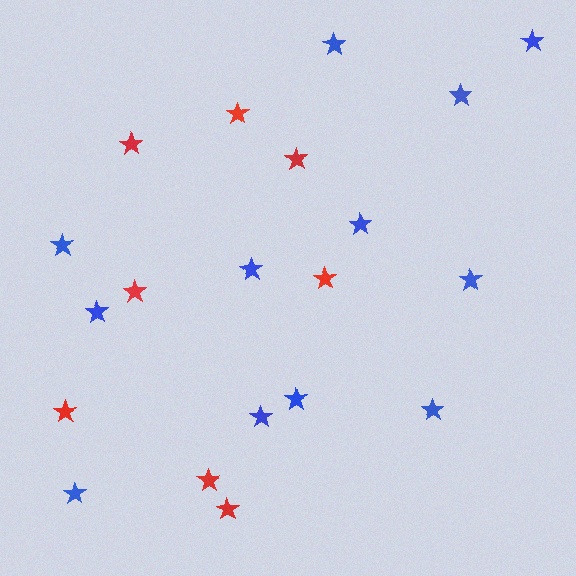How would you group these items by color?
There are 2 groups: one group of blue stars (12) and one group of red stars (8).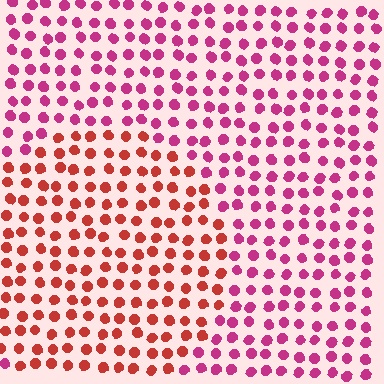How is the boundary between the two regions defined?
The boundary is defined purely by a slight shift in hue (about 37 degrees). Spacing, size, and orientation are identical on both sides.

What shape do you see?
I see a circle.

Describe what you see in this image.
The image is filled with small magenta elements in a uniform arrangement. A circle-shaped region is visible where the elements are tinted to a slightly different hue, forming a subtle color boundary.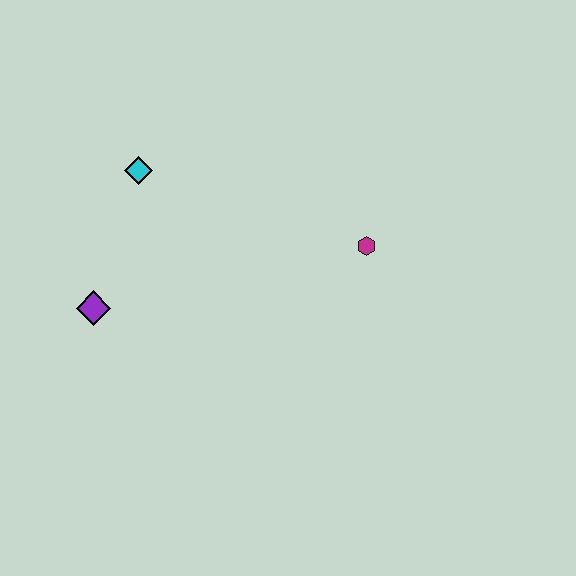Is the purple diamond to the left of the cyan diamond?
Yes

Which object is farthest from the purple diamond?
The magenta hexagon is farthest from the purple diamond.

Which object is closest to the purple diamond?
The cyan diamond is closest to the purple diamond.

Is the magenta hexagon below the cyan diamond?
Yes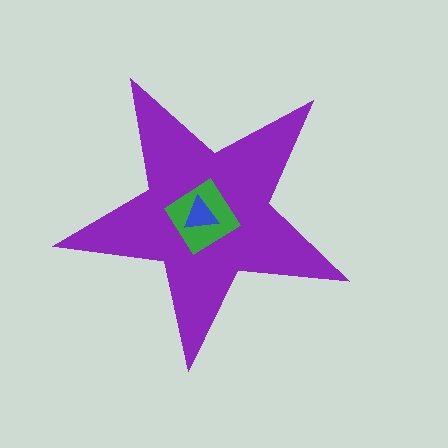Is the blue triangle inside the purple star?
Yes.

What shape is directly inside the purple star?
The green diamond.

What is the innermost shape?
The blue triangle.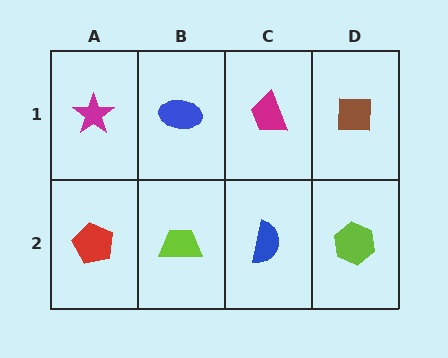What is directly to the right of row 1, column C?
A brown square.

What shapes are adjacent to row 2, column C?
A magenta trapezoid (row 1, column C), a lime trapezoid (row 2, column B), a lime hexagon (row 2, column D).